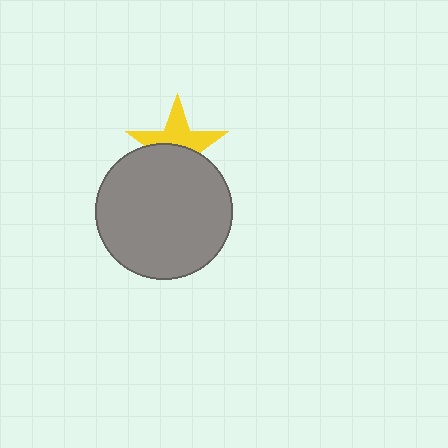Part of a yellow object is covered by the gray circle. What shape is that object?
It is a star.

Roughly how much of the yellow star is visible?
About half of it is visible (roughly 50%).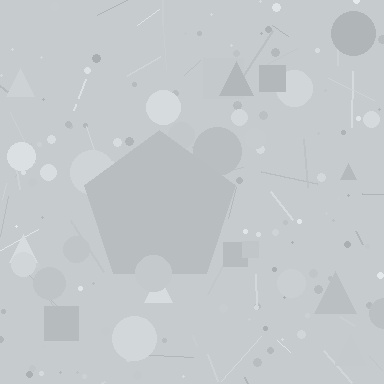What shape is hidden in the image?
A pentagon is hidden in the image.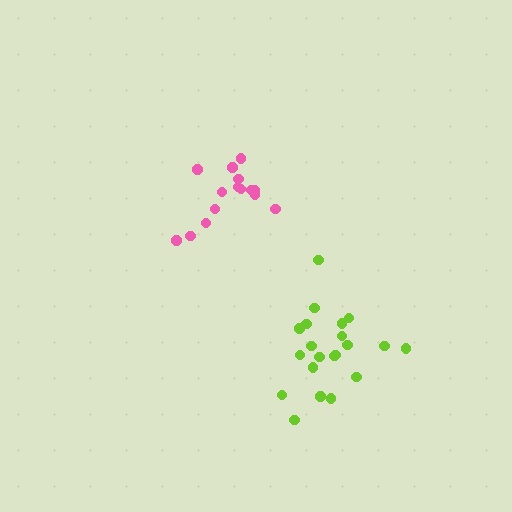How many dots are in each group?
Group 1: 15 dots, Group 2: 21 dots (36 total).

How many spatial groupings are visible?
There are 2 spatial groupings.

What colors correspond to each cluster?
The clusters are colored: pink, lime.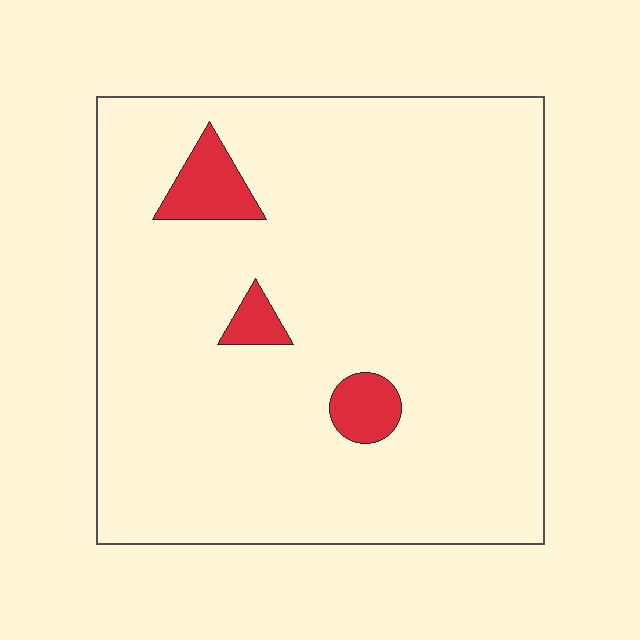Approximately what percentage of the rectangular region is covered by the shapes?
Approximately 5%.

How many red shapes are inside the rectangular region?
3.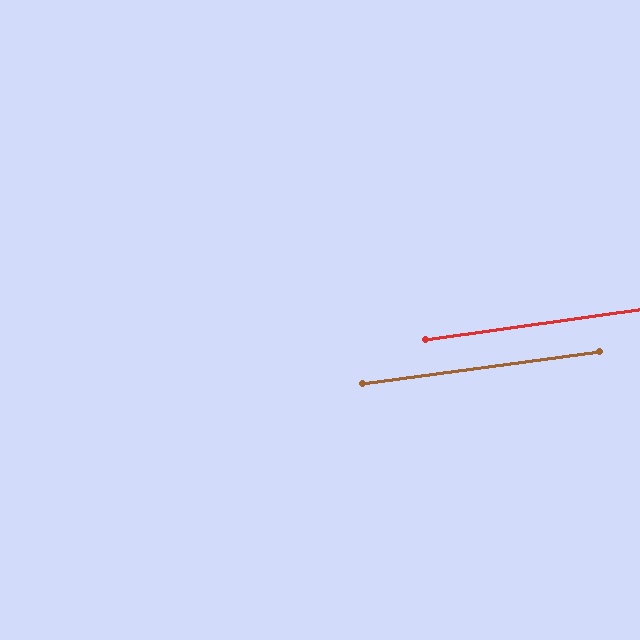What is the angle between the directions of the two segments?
Approximately 0 degrees.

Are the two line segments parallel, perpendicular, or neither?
Parallel — their directions differ by only 0.4°.